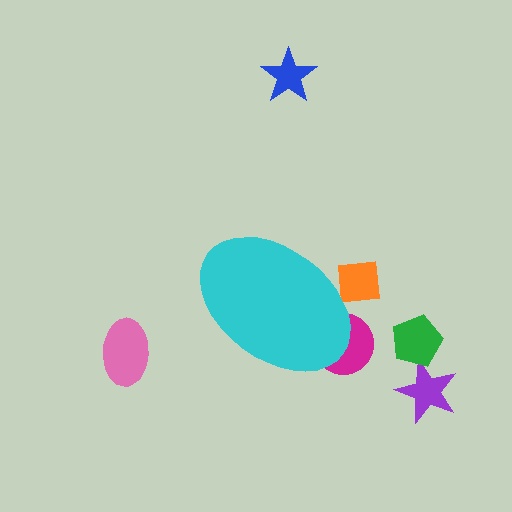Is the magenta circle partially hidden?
Yes, the magenta circle is partially hidden behind the cyan ellipse.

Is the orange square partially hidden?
Yes, the orange square is partially hidden behind the cyan ellipse.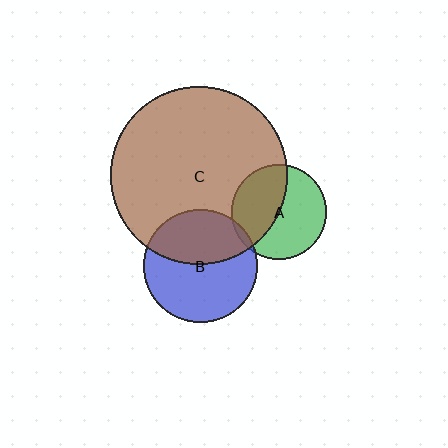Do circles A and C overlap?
Yes.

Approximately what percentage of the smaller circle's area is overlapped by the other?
Approximately 45%.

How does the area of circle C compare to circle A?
Approximately 3.5 times.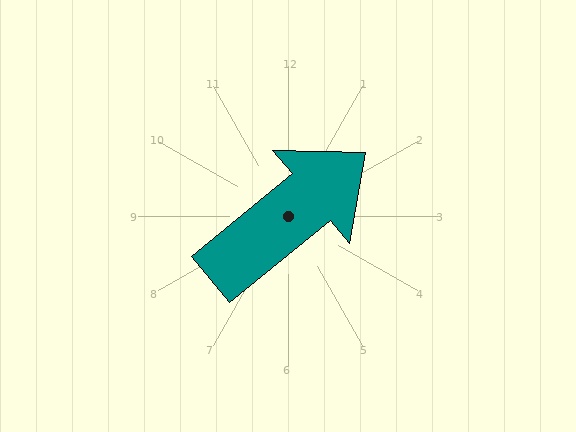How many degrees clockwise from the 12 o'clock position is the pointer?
Approximately 51 degrees.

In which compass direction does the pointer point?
Northeast.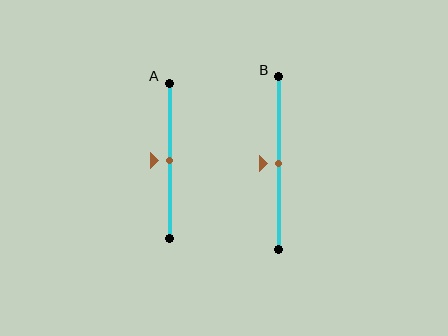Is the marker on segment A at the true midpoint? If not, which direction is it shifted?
Yes, the marker on segment A is at the true midpoint.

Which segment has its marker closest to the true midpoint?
Segment A has its marker closest to the true midpoint.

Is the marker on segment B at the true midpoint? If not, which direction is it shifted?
Yes, the marker on segment B is at the true midpoint.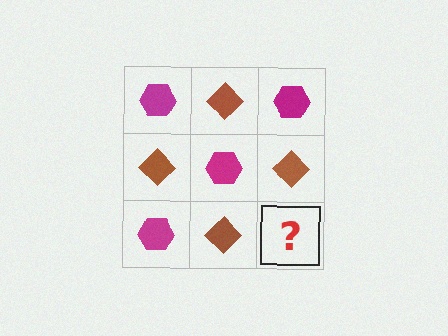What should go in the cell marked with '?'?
The missing cell should contain a magenta hexagon.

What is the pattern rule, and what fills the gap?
The rule is that it alternates magenta hexagon and brown diamond in a checkerboard pattern. The gap should be filled with a magenta hexagon.